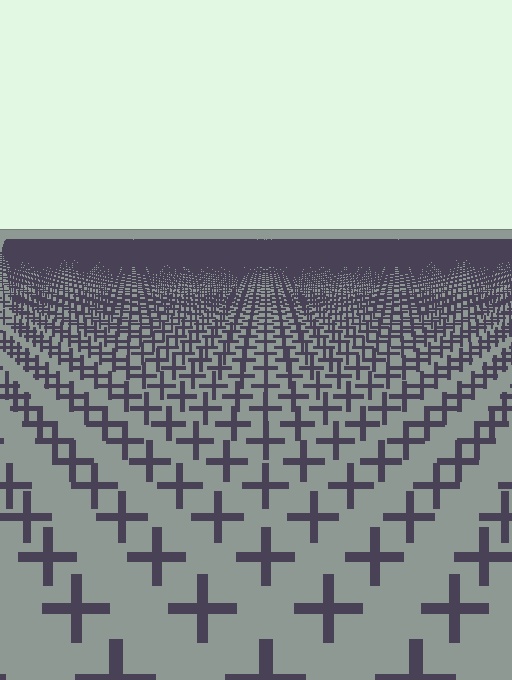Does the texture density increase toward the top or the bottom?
Density increases toward the top.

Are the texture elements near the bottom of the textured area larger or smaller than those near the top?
Larger. Near the bottom, elements are closer to the viewer and appear at a bigger on-screen size.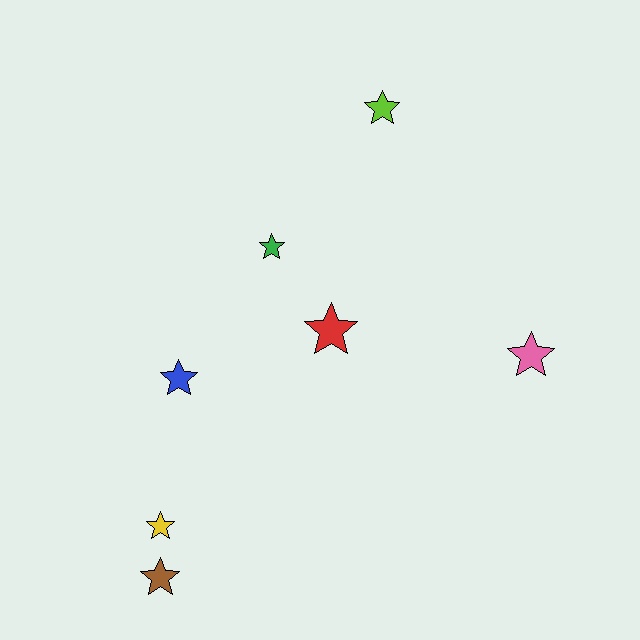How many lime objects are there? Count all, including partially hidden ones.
There is 1 lime object.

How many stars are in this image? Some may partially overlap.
There are 7 stars.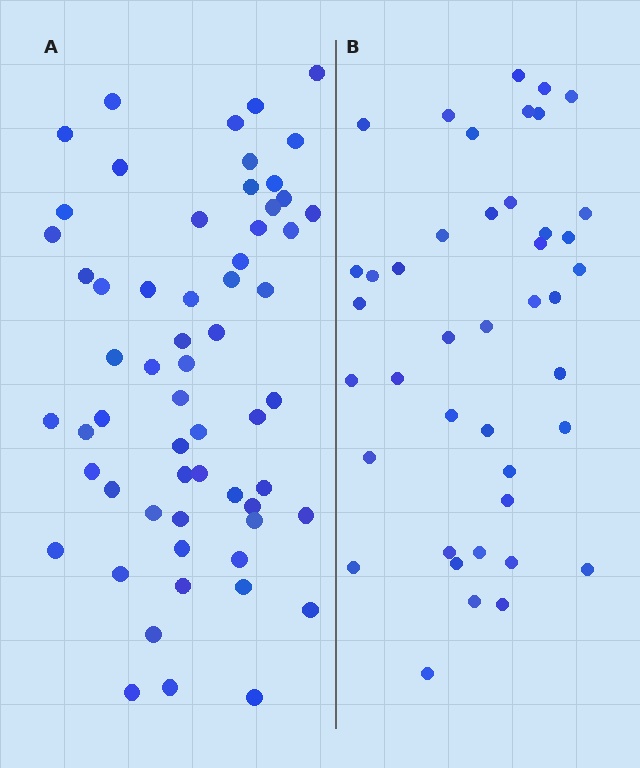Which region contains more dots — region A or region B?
Region A (the left region) has more dots.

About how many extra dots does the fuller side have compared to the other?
Region A has approximately 20 more dots than region B.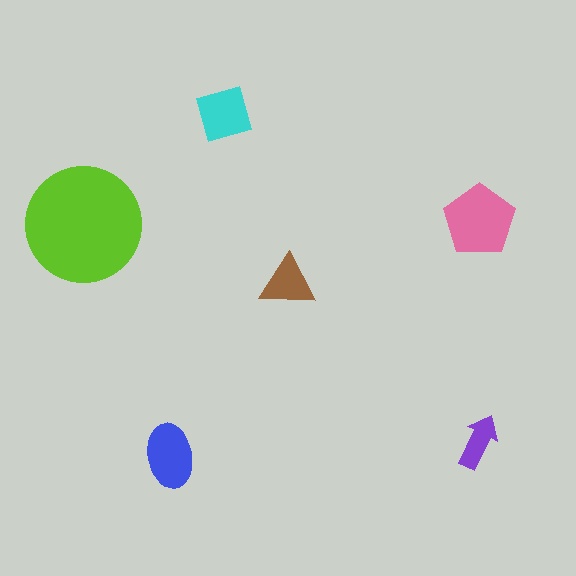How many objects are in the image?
There are 6 objects in the image.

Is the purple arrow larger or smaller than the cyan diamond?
Smaller.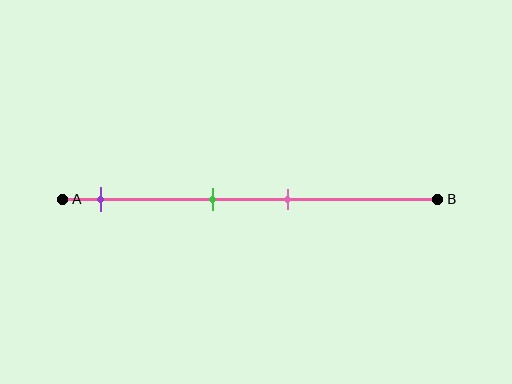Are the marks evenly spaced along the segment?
No, the marks are not evenly spaced.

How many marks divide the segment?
There are 3 marks dividing the segment.